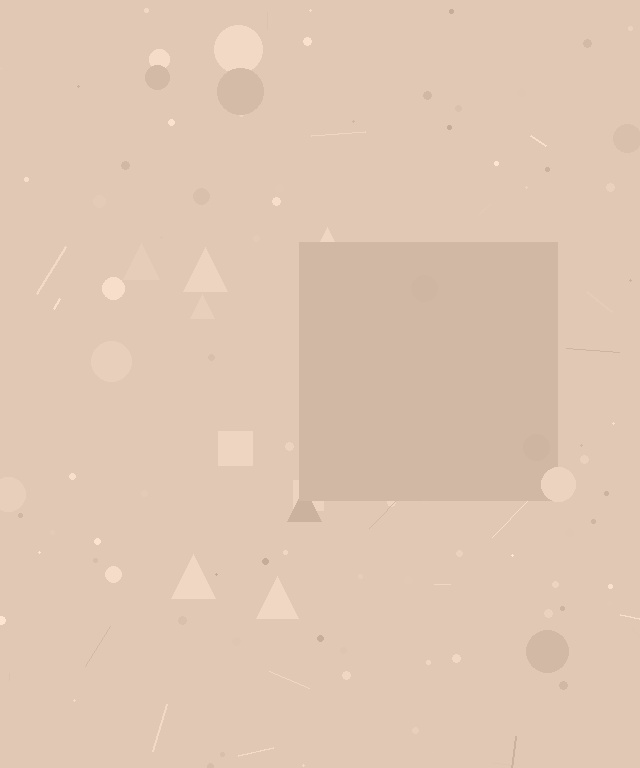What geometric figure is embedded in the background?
A square is embedded in the background.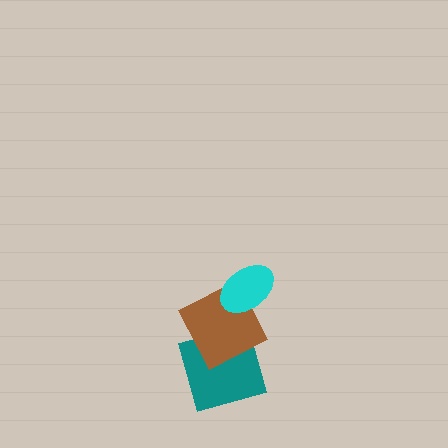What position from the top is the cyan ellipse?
The cyan ellipse is 1st from the top.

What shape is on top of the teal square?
The brown square is on top of the teal square.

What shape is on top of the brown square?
The cyan ellipse is on top of the brown square.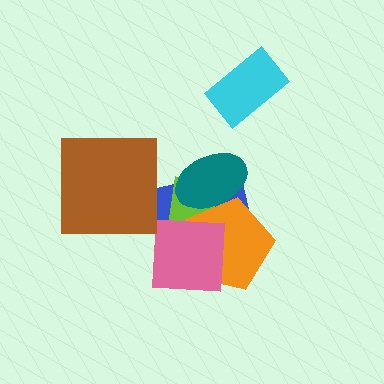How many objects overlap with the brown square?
0 objects overlap with the brown square.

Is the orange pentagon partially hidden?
Yes, it is partially covered by another shape.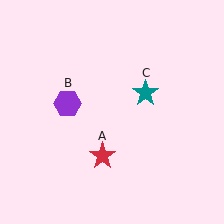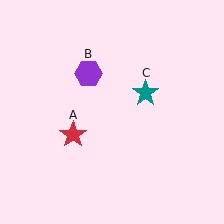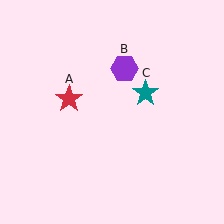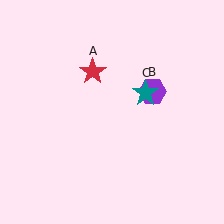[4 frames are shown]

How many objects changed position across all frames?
2 objects changed position: red star (object A), purple hexagon (object B).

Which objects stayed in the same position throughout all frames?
Teal star (object C) remained stationary.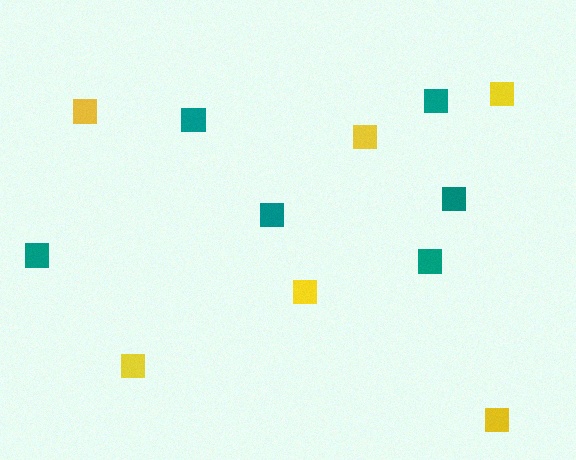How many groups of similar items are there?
There are 2 groups: one group of yellow squares (6) and one group of teal squares (6).